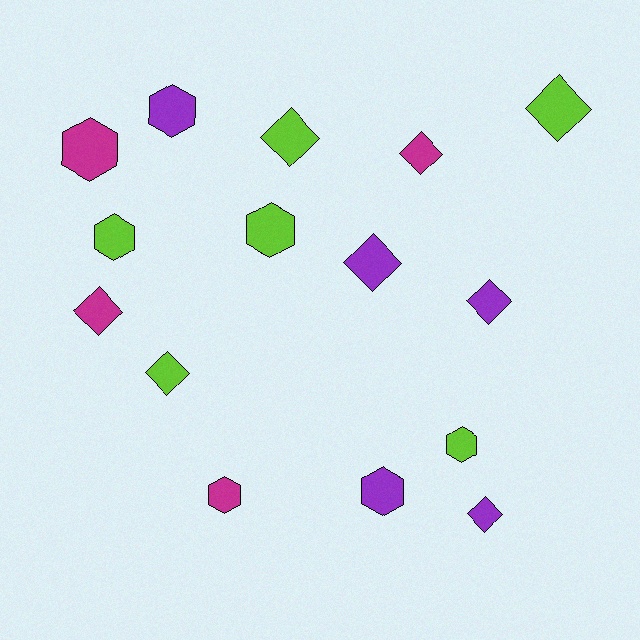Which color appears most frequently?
Lime, with 6 objects.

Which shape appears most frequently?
Diamond, with 8 objects.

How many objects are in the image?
There are 15 objects.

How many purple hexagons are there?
There are 2 purple hexagons.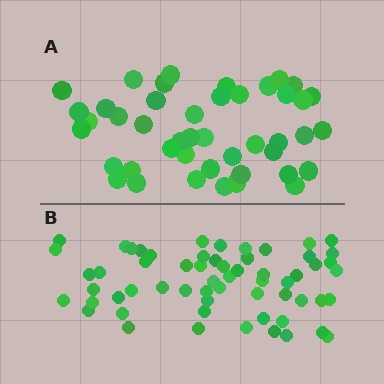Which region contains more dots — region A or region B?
Region B (the bottom region) has more dots.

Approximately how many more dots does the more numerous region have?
Region B has approximately 15 more dots than region A.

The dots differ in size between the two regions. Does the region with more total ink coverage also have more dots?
No. Region A has more total ink coverage because its dots are larger, but region B actually contains more individual dots. Total area can be misleading — the number of items is what matters here.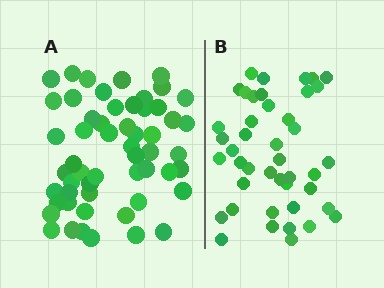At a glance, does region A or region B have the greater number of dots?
Region A (the left region) has more dots.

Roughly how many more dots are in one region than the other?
Region A has roughly 12 or so more dots than region B.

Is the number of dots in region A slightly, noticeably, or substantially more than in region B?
Region A has noticeably more, but not dramatically so. The ratio is roughly 1.3 to 1.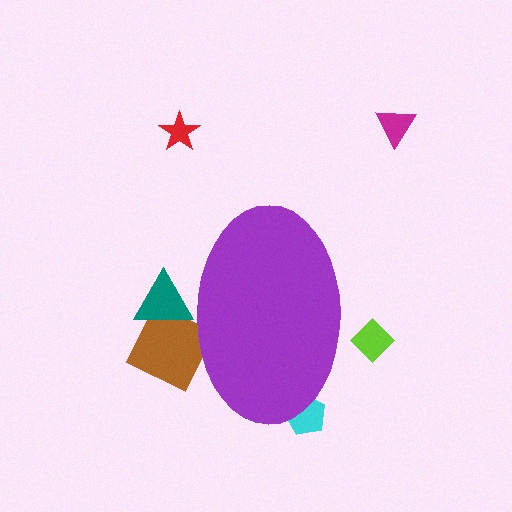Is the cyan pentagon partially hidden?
Yes, the cyan pentagon is partially hidden behind the purple ellipse.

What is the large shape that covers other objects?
A purple ellipse.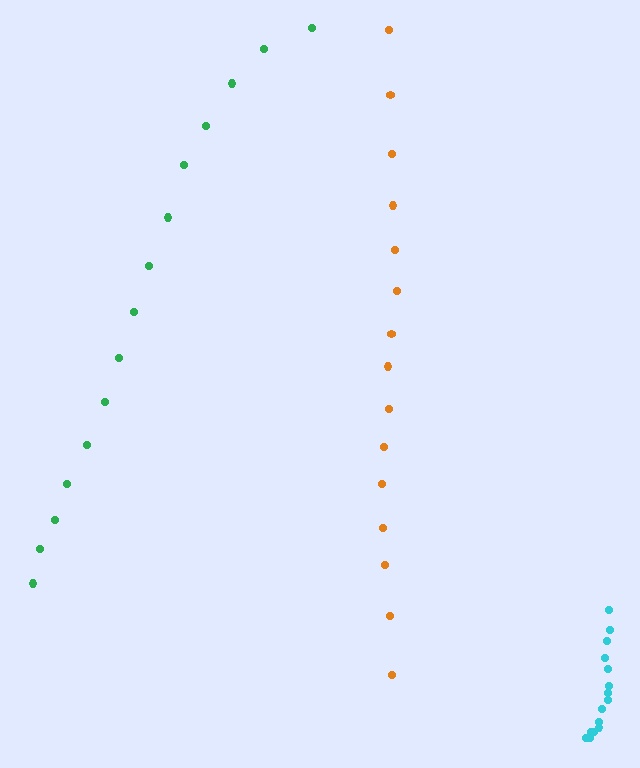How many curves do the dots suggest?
There are 3 distinct paths.